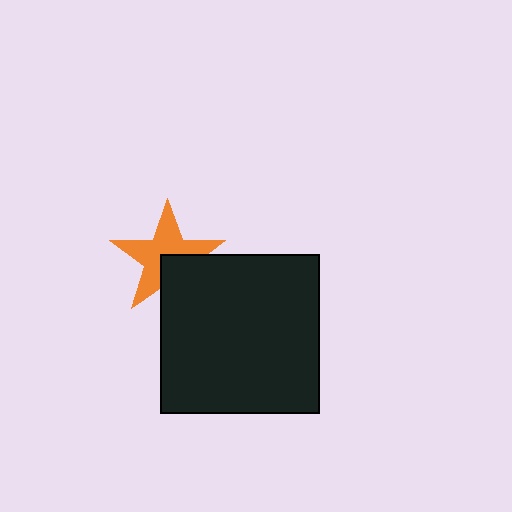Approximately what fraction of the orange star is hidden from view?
Roughly 34% of the orange star is hidden behind the black square.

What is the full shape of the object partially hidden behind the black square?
The partially hidden object is an orange star.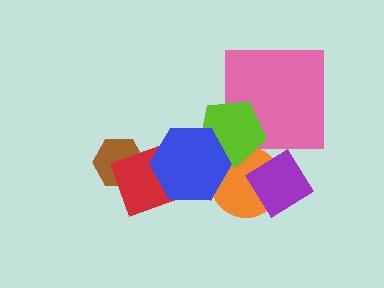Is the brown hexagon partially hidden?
Yes, it is partially covered by another shape.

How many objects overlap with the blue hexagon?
3 objects overlap with the blue hexagon.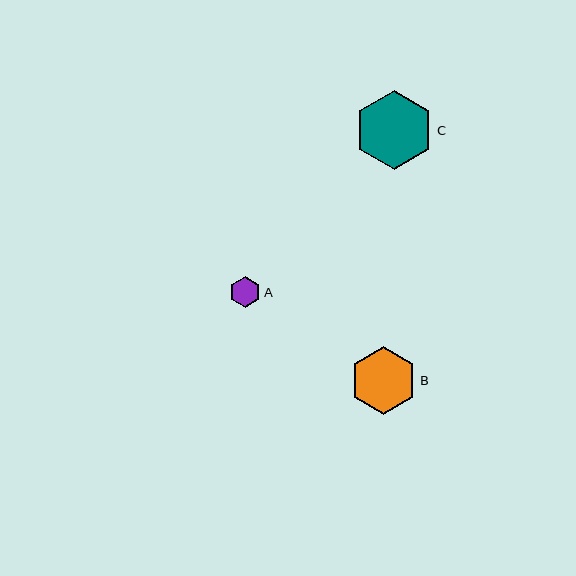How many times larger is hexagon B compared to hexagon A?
Hexagon B is approximately 2.2 times the size of hexagon A.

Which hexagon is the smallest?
Hexagon A is the smallest with a size of approximately 31 pixels.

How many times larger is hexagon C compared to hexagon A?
Hexagon C is approximately 2.6 times the size of hexagon A.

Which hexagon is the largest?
Hexagon C is the largest with a size of approximately 79 pixels.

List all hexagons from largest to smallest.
From largest to smallest: C, B, A.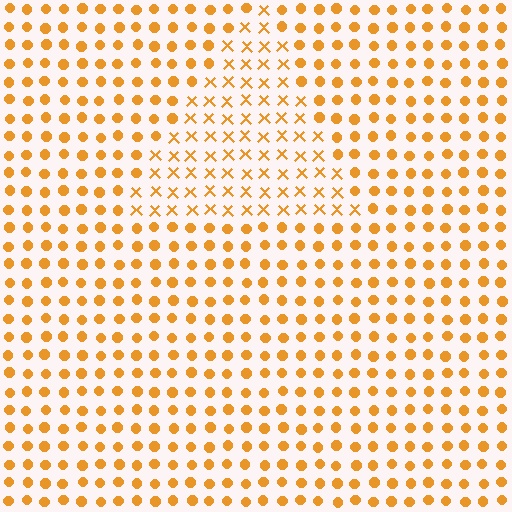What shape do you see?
I see a triangle.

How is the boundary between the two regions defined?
The boundary is defined by a change in element shape: X marks inside vs. circles outside. All elements share the same color and spacing.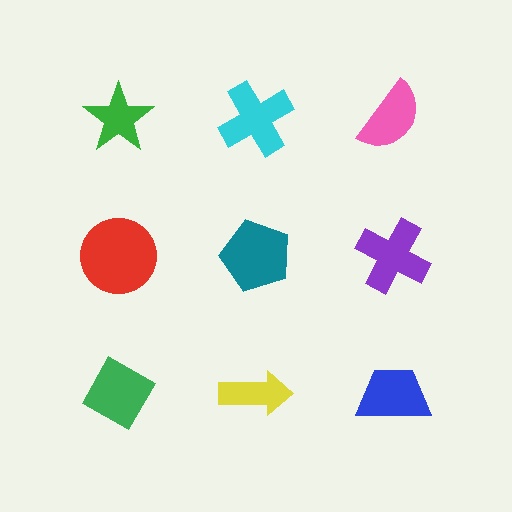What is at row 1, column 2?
A cyan cross.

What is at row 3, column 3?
A blue trapezoid.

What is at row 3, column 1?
A green diamond.